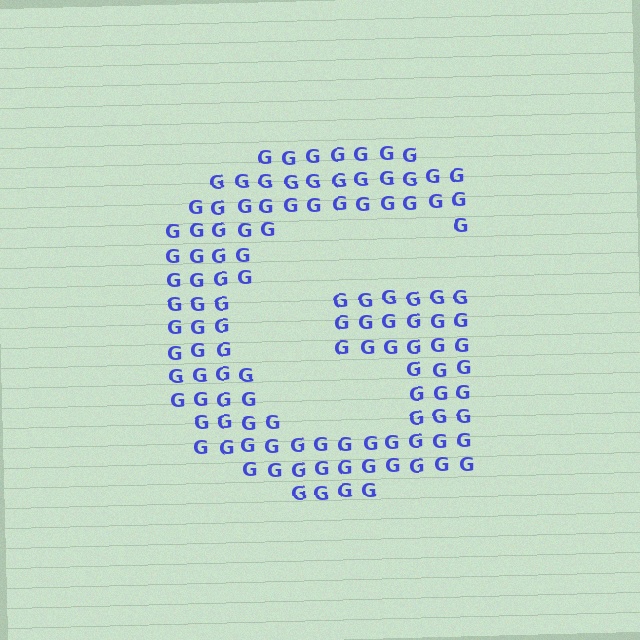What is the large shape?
The large shape is the letter G.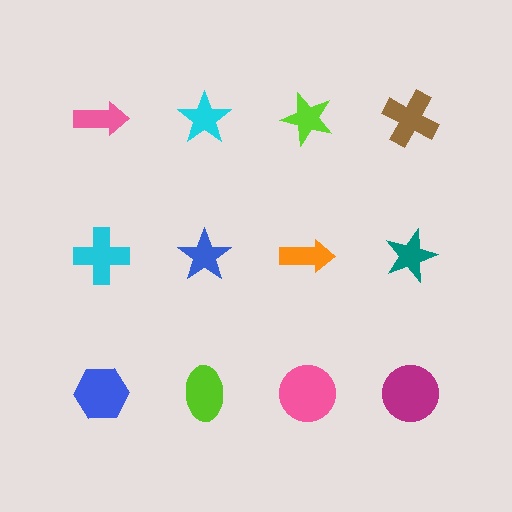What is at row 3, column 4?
A magenta circle.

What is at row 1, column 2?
A cyan star.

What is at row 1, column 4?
A brown cross.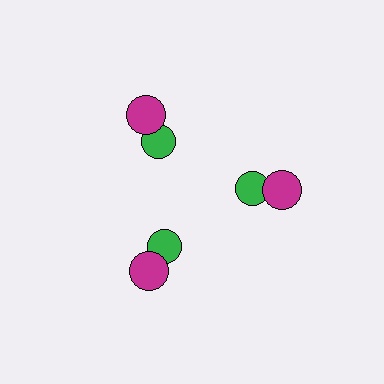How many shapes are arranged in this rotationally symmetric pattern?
There are 6 shapes, arranged in 3 groups of 2.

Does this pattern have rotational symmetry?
Yes, this pattern has 3-fold rotational symmetry. It looks the same after rotating 120 degrees around the center.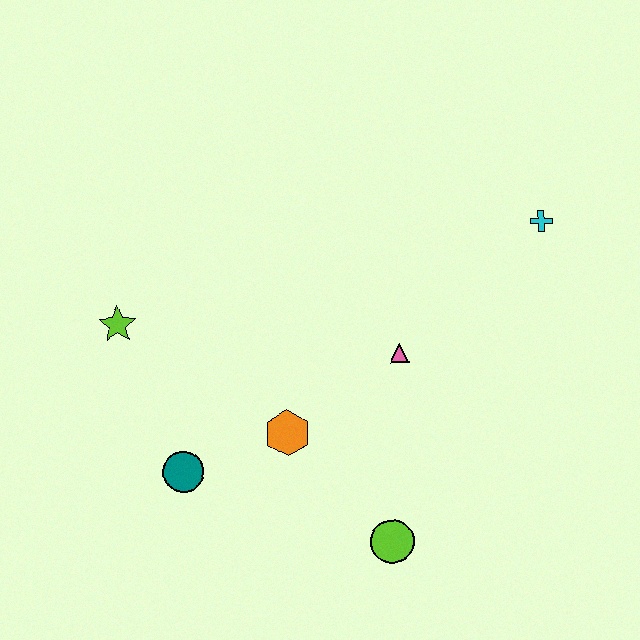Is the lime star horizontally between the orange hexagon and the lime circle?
No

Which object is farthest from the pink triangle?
The lime star is farthest from the pink triangle.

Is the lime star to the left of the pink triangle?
Yes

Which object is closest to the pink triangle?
The orange hexagon is closest to the pink triangle.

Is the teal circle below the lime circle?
No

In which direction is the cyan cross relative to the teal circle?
The cyan cross is to the right of the teal circle.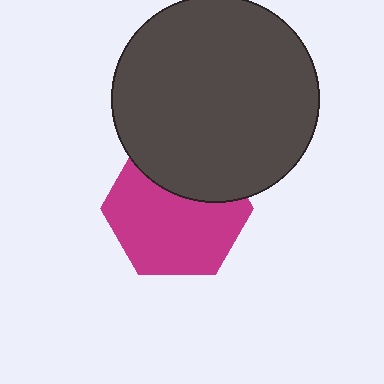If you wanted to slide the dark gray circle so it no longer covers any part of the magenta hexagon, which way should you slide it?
Slide it up — that is the most direct way to separate the two shapes.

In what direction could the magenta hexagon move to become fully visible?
The magenta hexagon could move down. That would shift it out from behind the dark gray circle entirely.